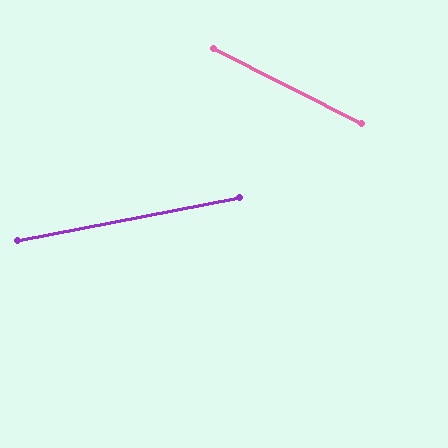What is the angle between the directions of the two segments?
Approximately 38 degrees.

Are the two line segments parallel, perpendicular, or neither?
Neither parallel nor perpendicular — they differ by about 38°.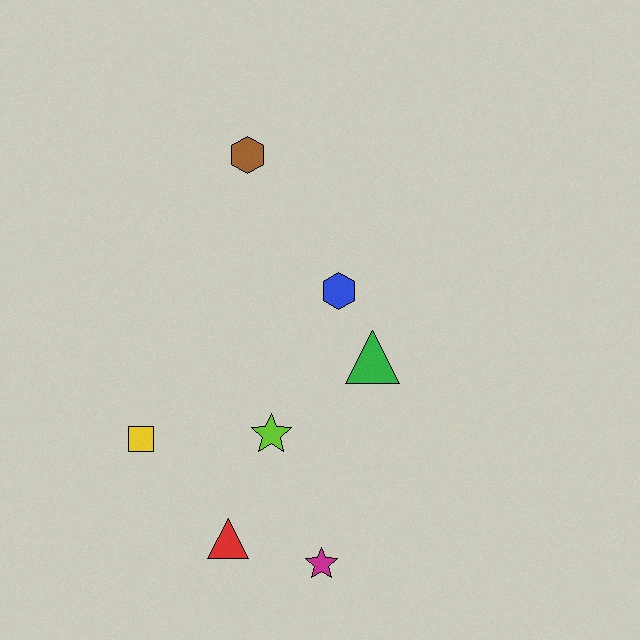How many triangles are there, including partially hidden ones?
There are 2 triangles.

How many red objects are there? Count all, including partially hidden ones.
There is 1 red object.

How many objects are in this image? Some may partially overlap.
There are 7 objects.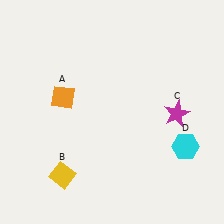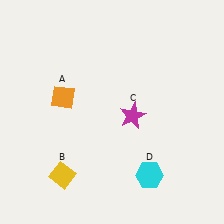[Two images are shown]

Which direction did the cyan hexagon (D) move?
The cyan hexagon (D) moved left.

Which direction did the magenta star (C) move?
The magenta star (C) moved left.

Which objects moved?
The objects that moved are: the magenta star (C), the cyan hexagon (D).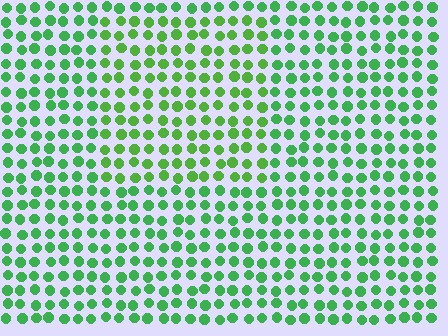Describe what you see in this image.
The image is filled with small green elements in a uniform arrangement. A rectangle-shaped region is visible where the elements are tinted to a slightly different hue, forming a subtle color boundary.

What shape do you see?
I see a rectangle.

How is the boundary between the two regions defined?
The boundary is defined purely by a slight shift in hue (about 21 degrees). Spacing, size, and orientation are identical on both sides.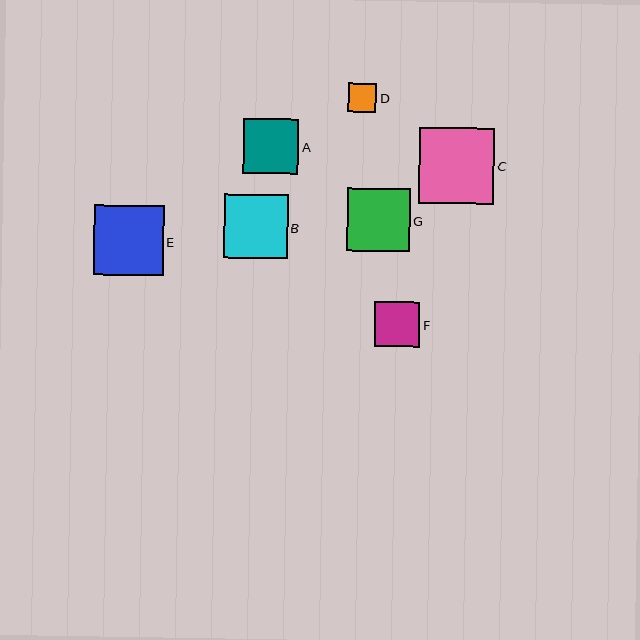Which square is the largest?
Square C is the largest with a size of approximately 76 pixels.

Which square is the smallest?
Square D is the smallest with a size of approximately 29 pixels.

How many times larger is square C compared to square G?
Square C is approximately 1.2 times the size of square G.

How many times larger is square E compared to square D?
Square E is approximately 2.4 times the size of square D.